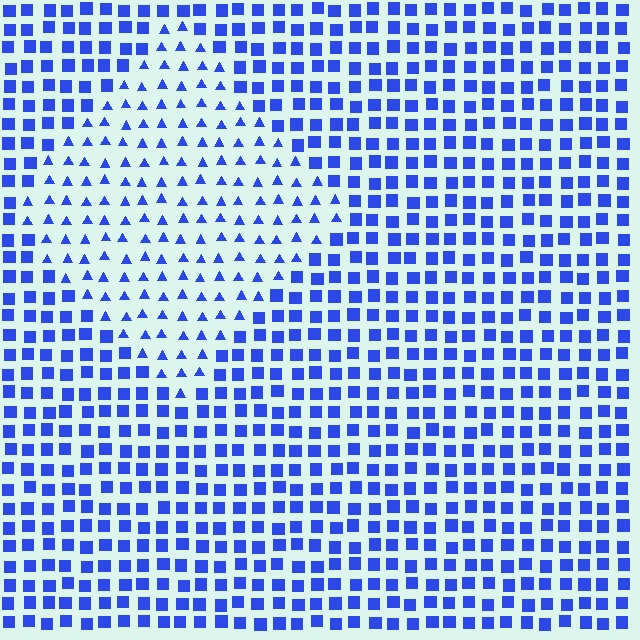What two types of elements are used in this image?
The image uses triangles inside the diamond region and squares outside it.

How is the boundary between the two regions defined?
The boundary is defined by a change in element shape: triangles inside vs. squares outside. All elements share the same color and spacing.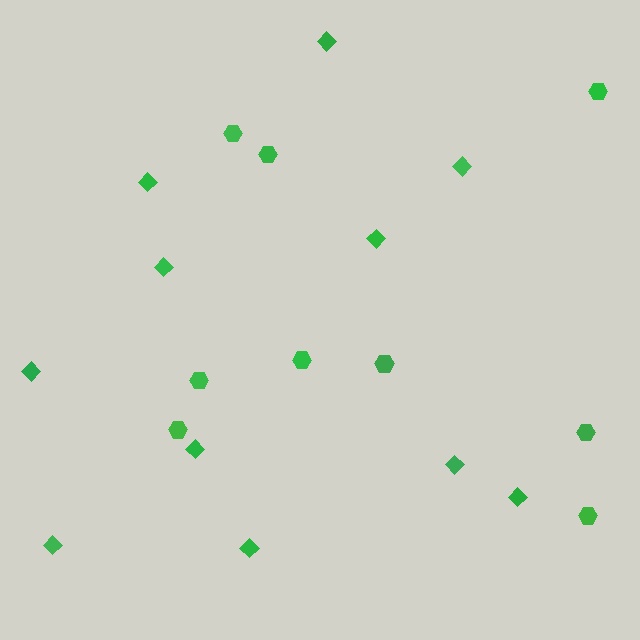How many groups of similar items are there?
There are 2 groups: one group of diamonds (11) and one group of hexagons (9).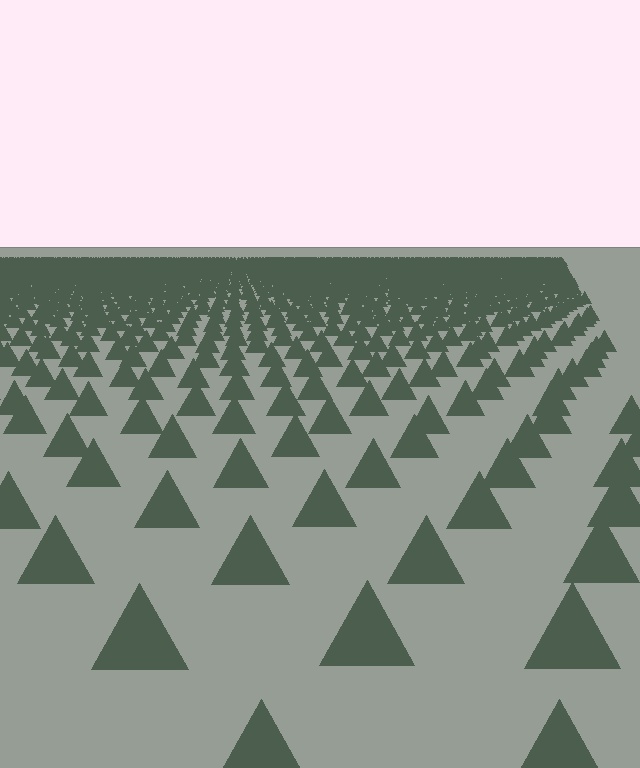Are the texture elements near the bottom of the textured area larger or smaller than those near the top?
Larger. Near the bottom, elements are closer to the viewer and appear at a bigger on-screen size.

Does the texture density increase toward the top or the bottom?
Density increases toward the top.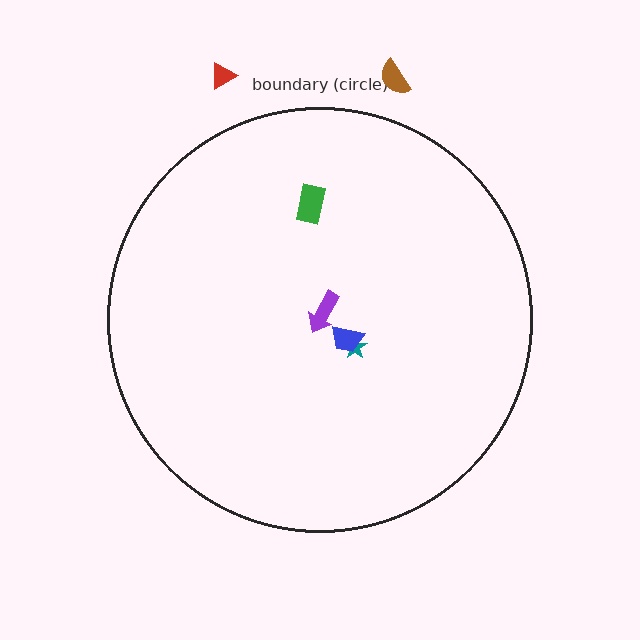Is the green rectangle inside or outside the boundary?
Inside.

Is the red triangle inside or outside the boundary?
Outside.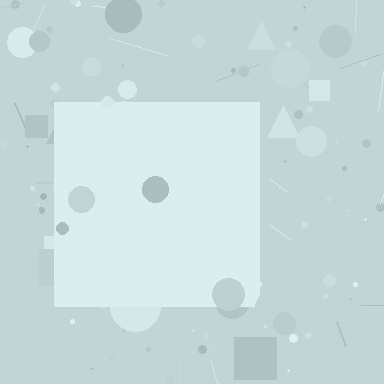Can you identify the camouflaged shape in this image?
The camouflaged shape is a square.